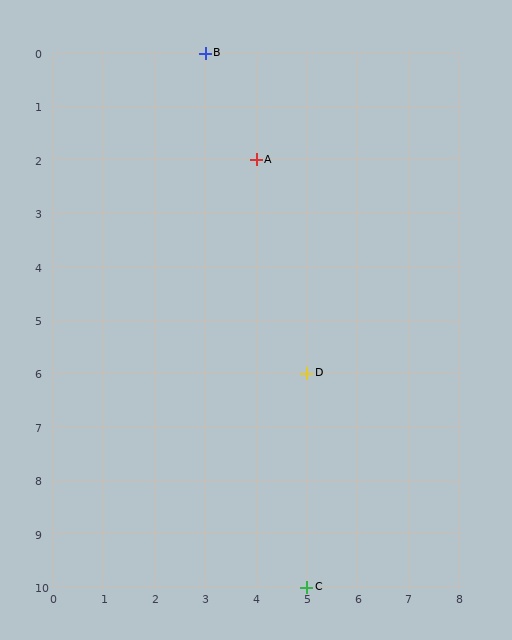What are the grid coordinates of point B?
Point B is at grid coordinates (3, 0).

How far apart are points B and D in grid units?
Points B and D are 2 columns and 6 rows apart (about 6.3 grid units diagonally).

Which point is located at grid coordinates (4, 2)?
Point A is at (4, 2).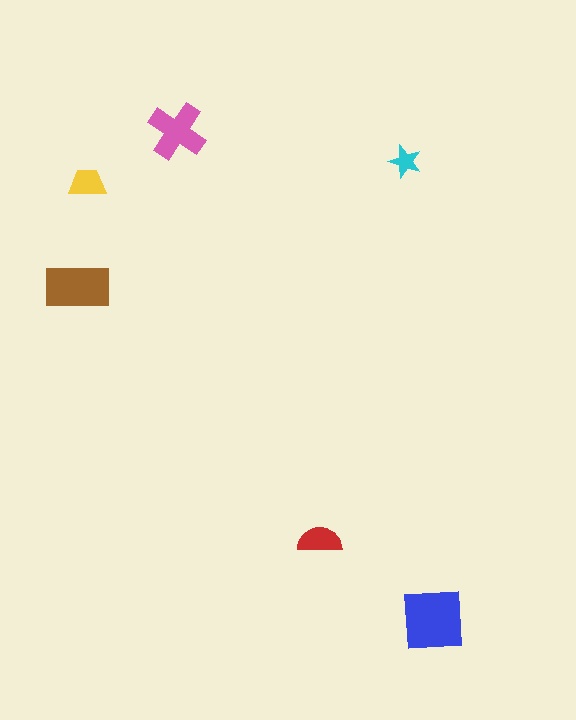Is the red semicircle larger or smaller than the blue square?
Smaller.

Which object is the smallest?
The cyan star.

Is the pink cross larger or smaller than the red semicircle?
Larger.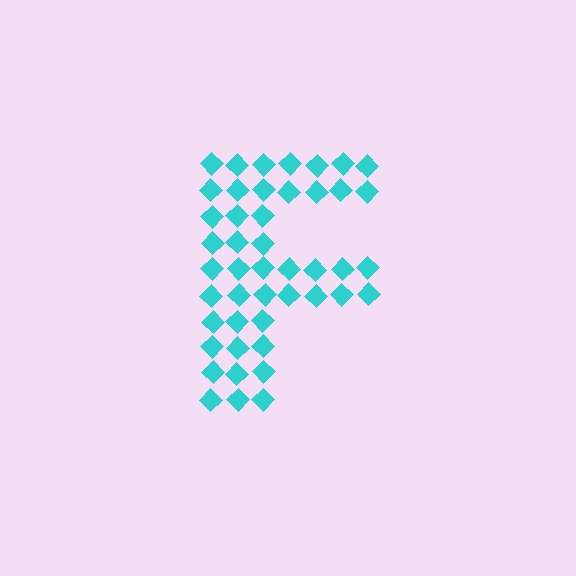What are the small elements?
The small elements are diamonds.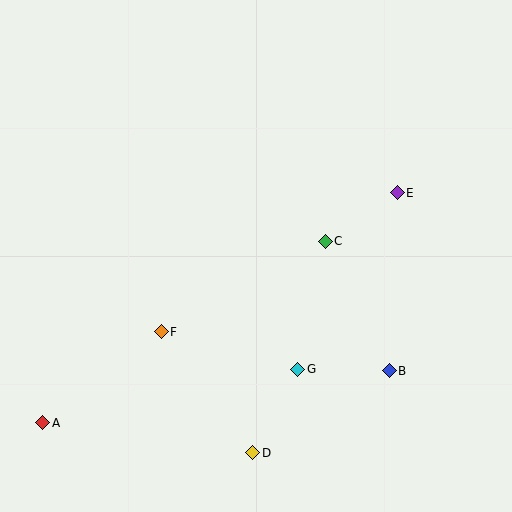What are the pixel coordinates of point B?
Point B is at (389, 371).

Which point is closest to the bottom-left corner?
Point A is closest to the bottom-left corner.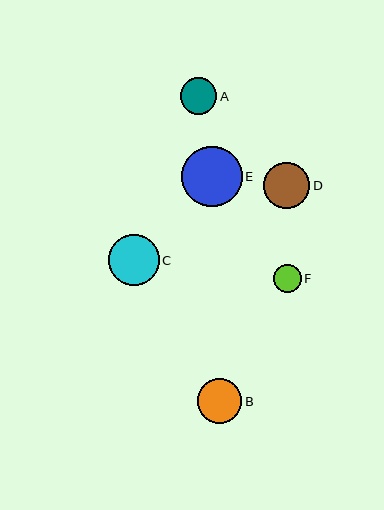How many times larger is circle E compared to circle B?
Circle E is approximately 1.4 times the size of circle B.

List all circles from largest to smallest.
From largest to smallest: E, C, D, B, A, F.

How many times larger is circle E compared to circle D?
Circle E is approximately 1.3 times the size of circle D.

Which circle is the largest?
Circle E is the largest with a size of approximately 60 pixels.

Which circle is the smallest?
Circle F is the smallest with a size of approximately 28 pixels.